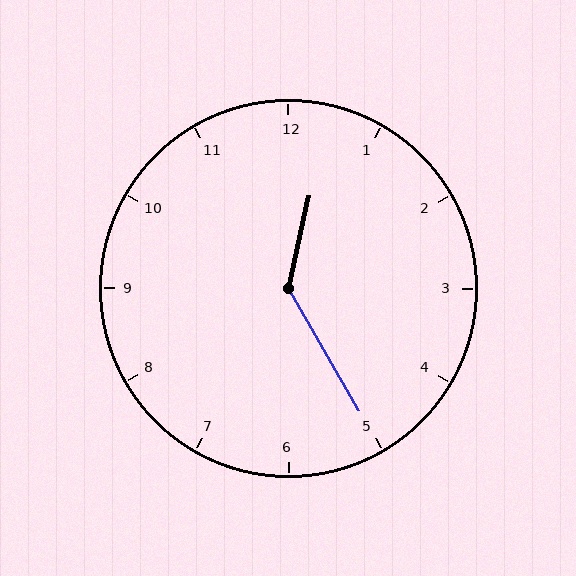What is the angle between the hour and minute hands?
Approximately 138 degrees.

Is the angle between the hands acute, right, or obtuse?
It is obtuse.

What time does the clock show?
12:25.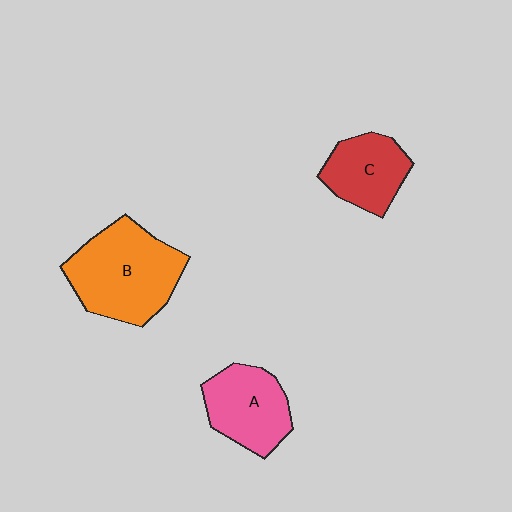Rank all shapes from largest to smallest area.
From largest to smallest: B (orange), A (pink), C (red).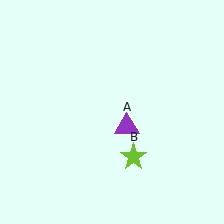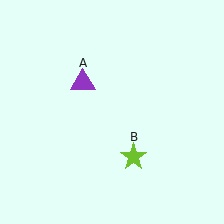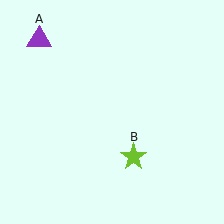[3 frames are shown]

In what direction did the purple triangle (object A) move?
The purple triangle (object A) moved up and to the left.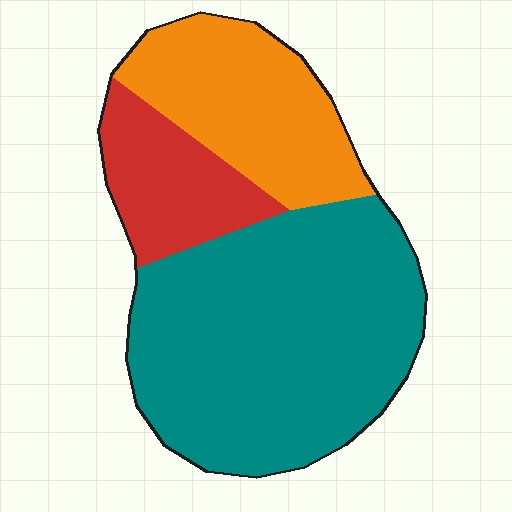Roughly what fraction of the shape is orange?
Orange covers roughly 25% of the shape.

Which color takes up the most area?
Teal, at roughly 60%.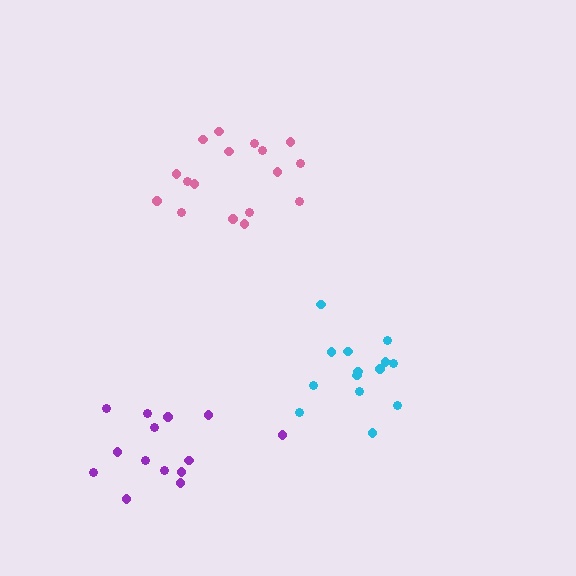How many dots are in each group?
Group 1: 14 dots, Group 2: 17 dots, Group 3: 14 dots (45 total).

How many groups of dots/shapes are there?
There are 3 groups.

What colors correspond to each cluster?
The clusters are colored: cyan, pink, purple.